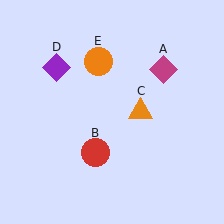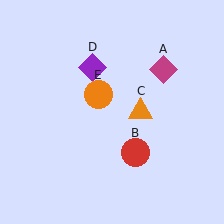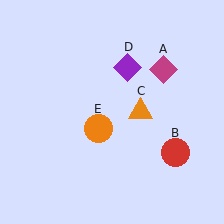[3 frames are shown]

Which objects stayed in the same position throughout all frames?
Magenta diamond (object A) and orange triangle (object C) remained stationary.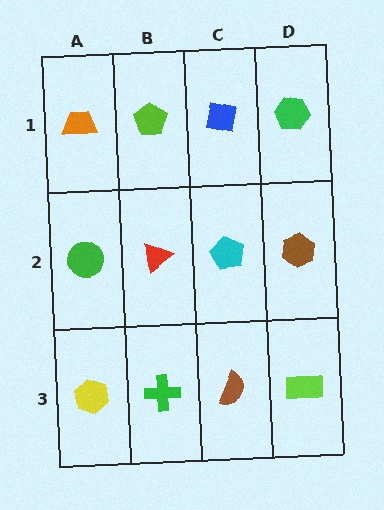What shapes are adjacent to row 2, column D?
A green hexagon (row 1, column D), a lime rectangle (row 3, column D), a cyan pentagon (row 2, column C).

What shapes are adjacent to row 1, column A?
A green circle (row 2, column A), a lime pentagon (row 1, column B).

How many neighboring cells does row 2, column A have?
3.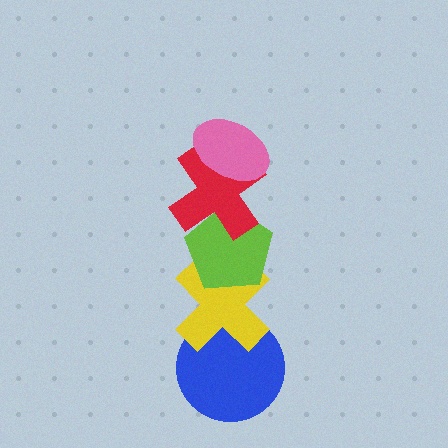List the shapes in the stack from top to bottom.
From top to bottom: the pink ellipse, the red cross, the lime pentagon, the yellow cross, the blue circle.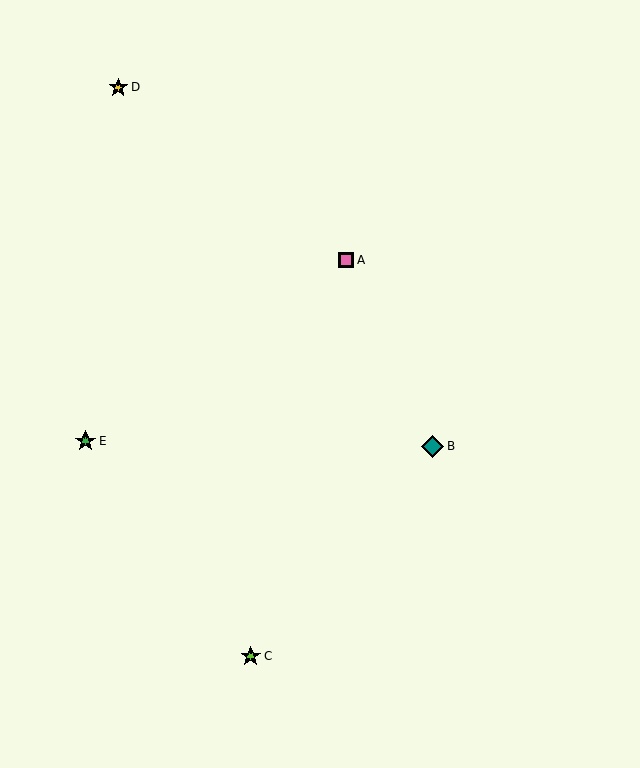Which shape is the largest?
The teal diamond (labeled B) is the largest.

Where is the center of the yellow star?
The center of the yellow star is at (118, 87).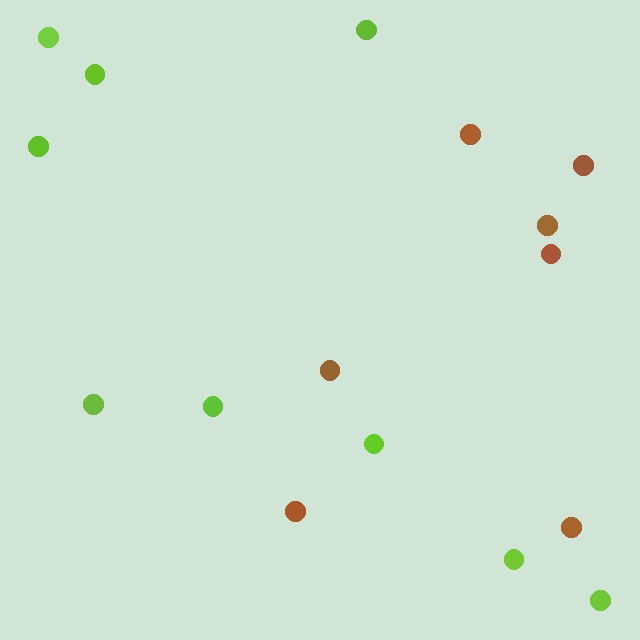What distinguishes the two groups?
There are 2 groups: one group of brown circles (7) and one group of lime circles (9).